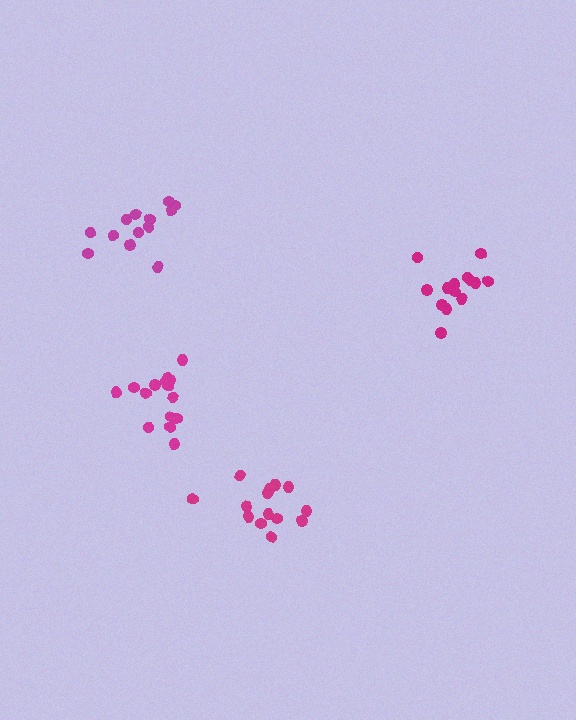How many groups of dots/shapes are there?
There are 4 groups.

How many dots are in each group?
Group 1: 15 dots, Group 2: 13 dots, Group 3: 14 dots, Group 4: 14 dots (56 total).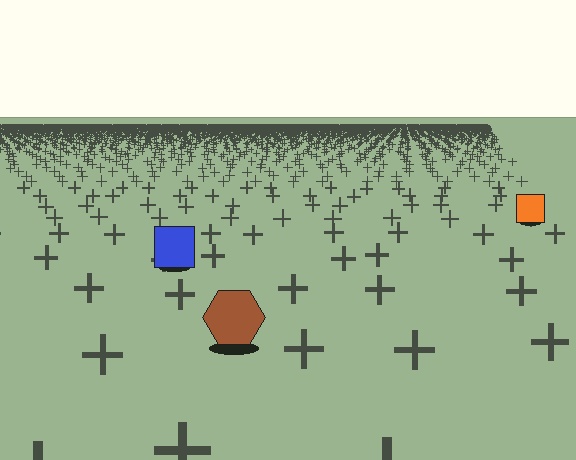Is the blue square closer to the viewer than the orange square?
Yes. The blue square is closer — you can tell from the texture gradient: the ground texture is coarser near it.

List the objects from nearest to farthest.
From nearest to farthest: the brown hexagon, the blue square, the orange square.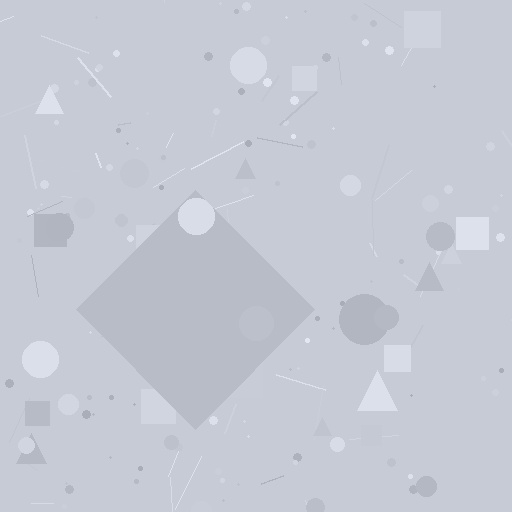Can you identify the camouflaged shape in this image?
The camouflaged shape is a diamond.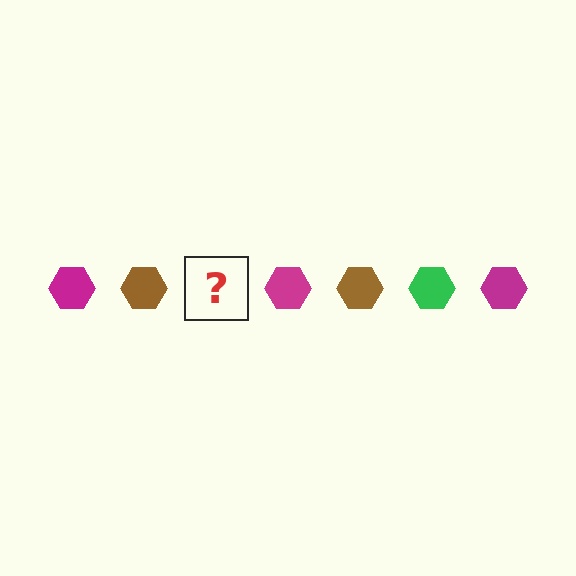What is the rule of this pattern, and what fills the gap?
The rule is that the pattern cycles through magenta, brown, green hexagons. The gap should be filled with a green hexagon.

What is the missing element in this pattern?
The missing element is a green hexagon.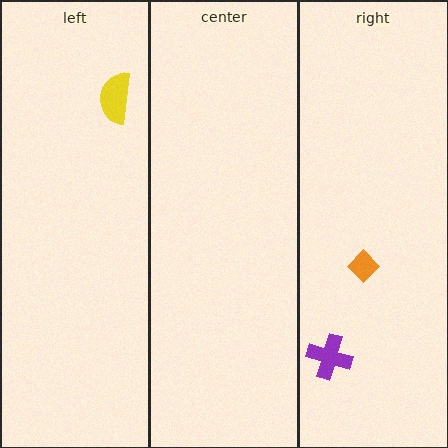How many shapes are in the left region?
1.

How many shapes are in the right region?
2.